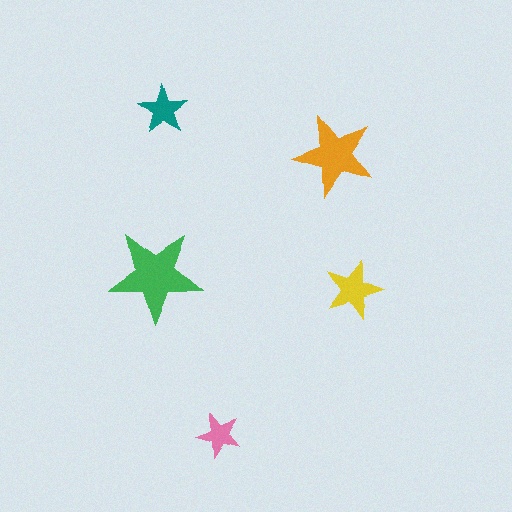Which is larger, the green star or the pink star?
The green one.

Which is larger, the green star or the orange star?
The green one.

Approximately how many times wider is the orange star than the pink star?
About 2 times wider.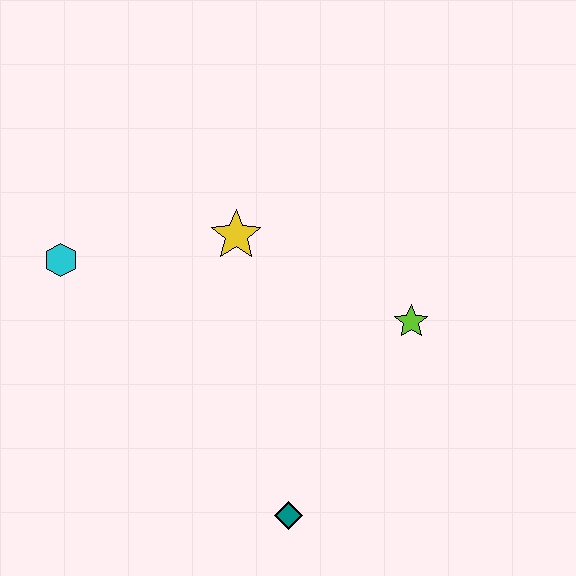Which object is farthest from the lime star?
The cyan hexagon is farthest from the lime star.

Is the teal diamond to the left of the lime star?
Yes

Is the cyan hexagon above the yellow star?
No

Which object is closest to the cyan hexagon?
The yellow star is closest to the cyan hexagon.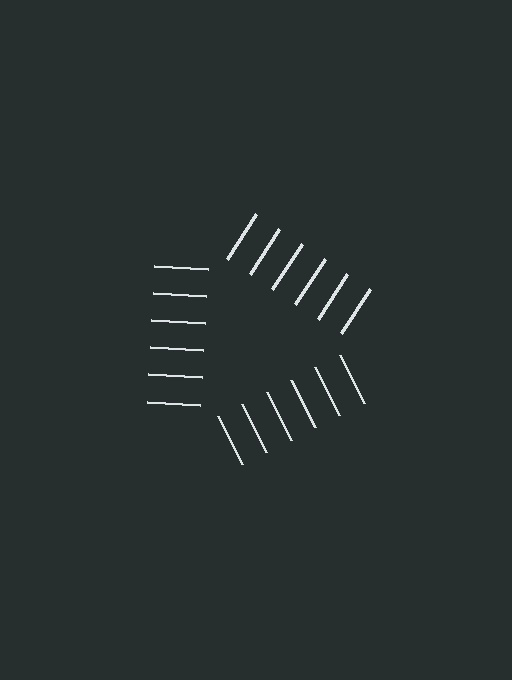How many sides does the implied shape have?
3 sides — the line-ends trace a triangle.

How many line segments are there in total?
18 — 6 along each of the 3 edges.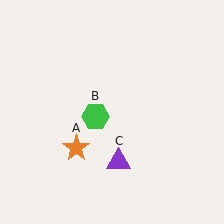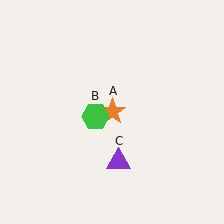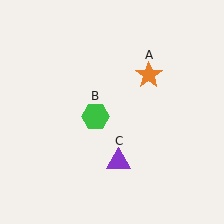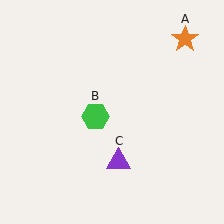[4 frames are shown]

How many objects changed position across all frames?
1 object changed position: orange star (object A).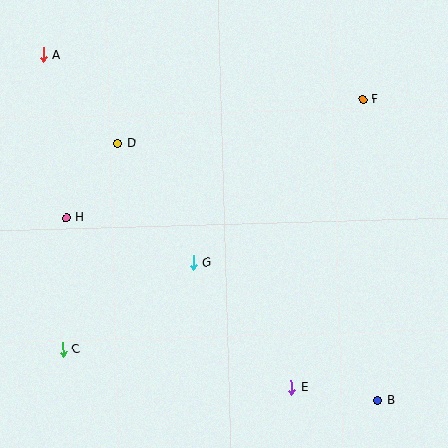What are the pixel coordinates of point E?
Point E is at (291, 387).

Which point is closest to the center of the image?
Point G at (193, 263) is closest to the center.